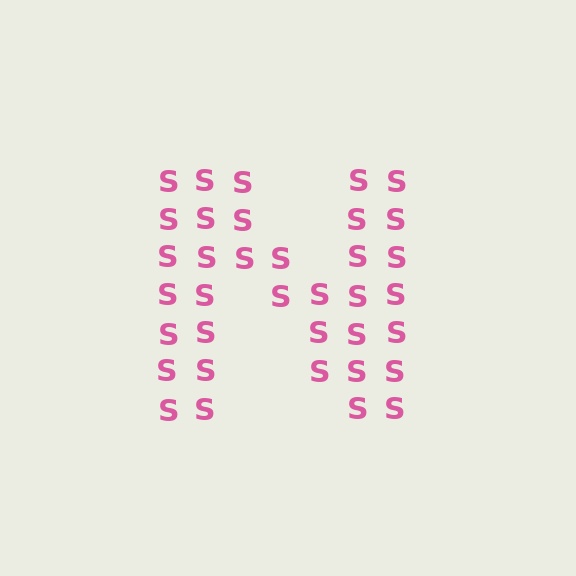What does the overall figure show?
The overall figure shows the letter N.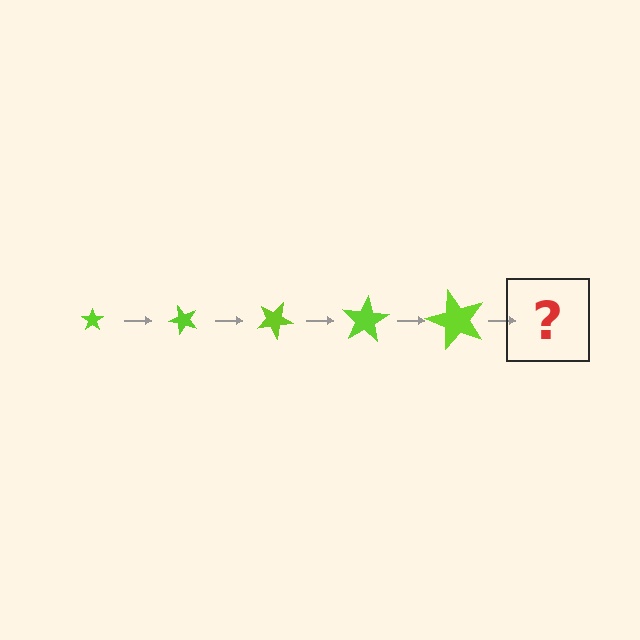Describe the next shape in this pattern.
It should be a star, larger than the previous one and rotated 250 degrees from the start.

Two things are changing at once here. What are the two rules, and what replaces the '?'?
The two rules are that the star grows larger each step and it rotates 50 degrees each step. The '?' should be a star, larger than the previous one and rotated 250 degrees from the start.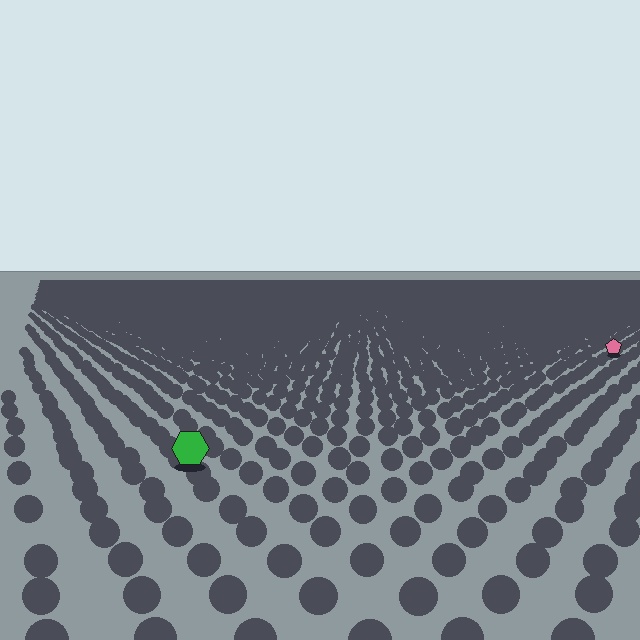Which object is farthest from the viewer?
The pink pentagon is farthest from the viewer. It appears smaller and the ground texture around it is denser.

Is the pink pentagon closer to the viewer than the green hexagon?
No. The green hexagon is closer — you can tell from the texture gradient: the ground texture is coarser near it.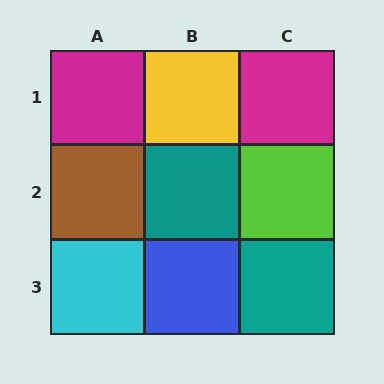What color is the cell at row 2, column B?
Teal.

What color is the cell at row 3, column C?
Teal.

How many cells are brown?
1 cell is brown.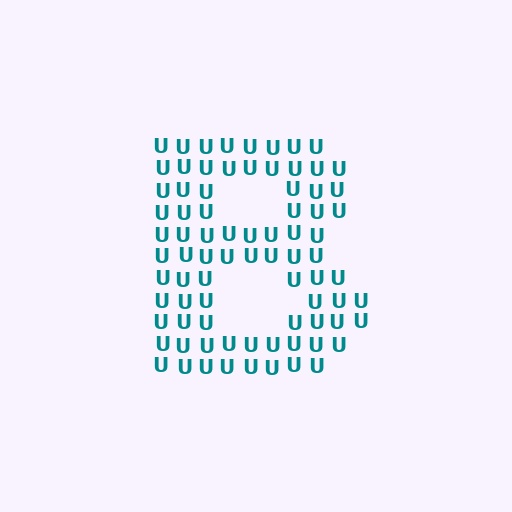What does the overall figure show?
The overall figure shows the letter B.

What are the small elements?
The small elements are letter U's.